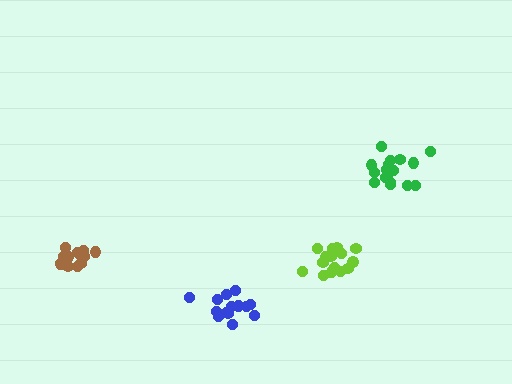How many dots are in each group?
Group 1: 17 dots, Group 2: 14 dots, Group 3: 17 dots, Group 4: 14 dots (62 total).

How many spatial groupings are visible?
There are 4 spatial groupings.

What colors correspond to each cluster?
The clusters are colored: green, brown, lime, blue.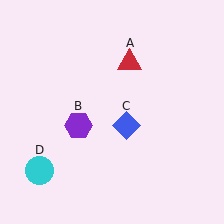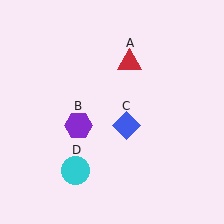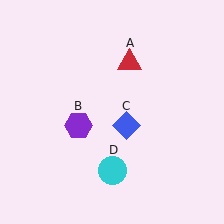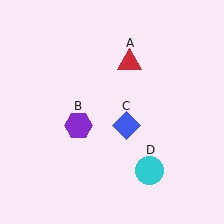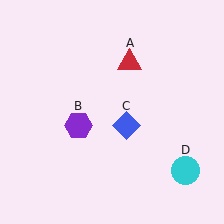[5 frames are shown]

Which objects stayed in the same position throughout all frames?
Red triangle (object A) and purple hexagon (object B) and blue diamond (object C) remained stationary.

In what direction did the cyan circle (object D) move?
The cyan circle (object D) moved right.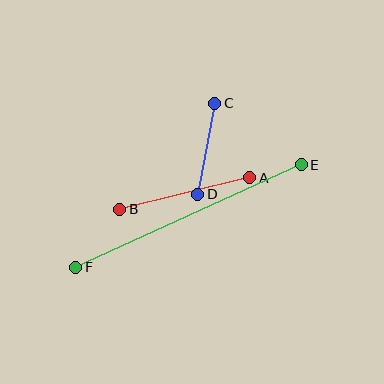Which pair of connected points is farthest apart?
Points E and F are farthest apart.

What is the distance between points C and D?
The distance is approximately 92 pixels.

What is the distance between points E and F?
The distance is approximately 248 pixels.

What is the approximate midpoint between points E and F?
The midpoint is at approximately (188, 216) pixels.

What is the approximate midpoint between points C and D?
The midpoint is at approximately (206, 149) pixels.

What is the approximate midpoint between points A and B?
The midpoint is at approximately (185, 194) pixels.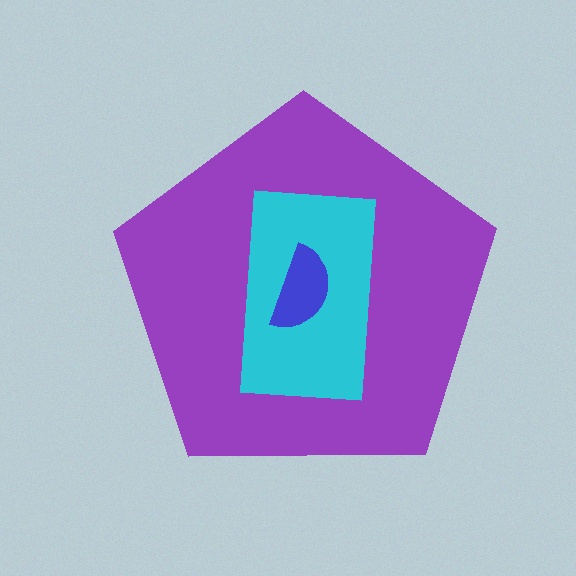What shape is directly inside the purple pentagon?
The cyan rectangle.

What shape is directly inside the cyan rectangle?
The blue semicircle.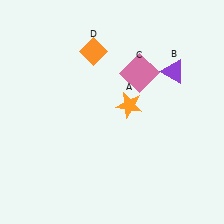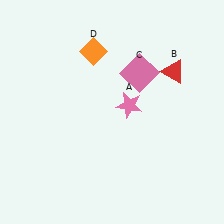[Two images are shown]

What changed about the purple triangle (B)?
In Image 1, B is purple. In Image 2, it changed to red.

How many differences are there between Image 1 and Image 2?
There are 2 differences between the two images.